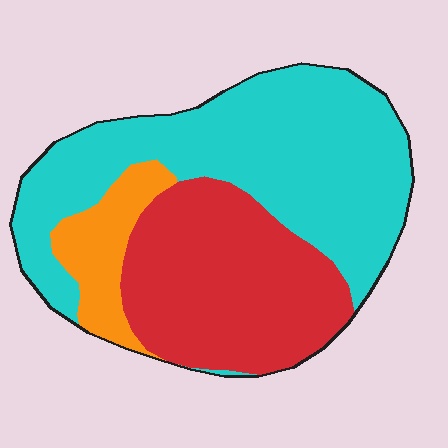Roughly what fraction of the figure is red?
Red covers 36% of the figure.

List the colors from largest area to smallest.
From largest to smallest: cyan, red, orange.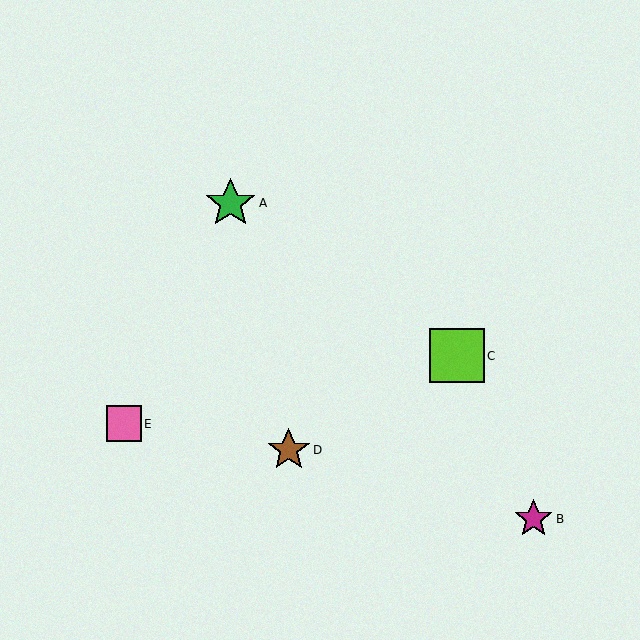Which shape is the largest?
The lime square (labeled C) is the largest.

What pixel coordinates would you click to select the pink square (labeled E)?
Click at (124, 424) to select the pink square E.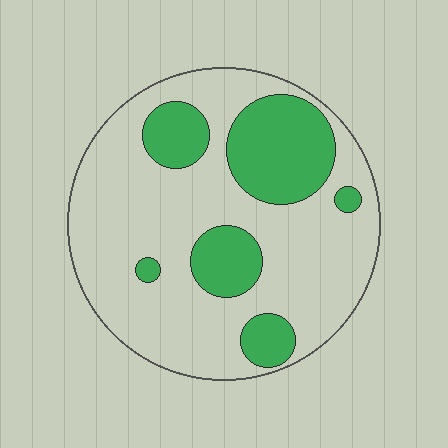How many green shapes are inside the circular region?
6.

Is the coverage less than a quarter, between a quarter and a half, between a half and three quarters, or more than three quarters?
Between a quarter and a half.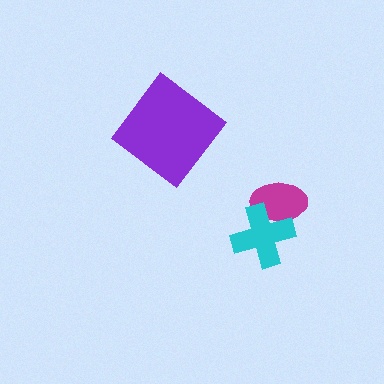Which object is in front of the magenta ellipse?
The cyan cross is in front of the magenta ellipse.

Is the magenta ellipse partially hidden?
Yes, it is partially covered by another shape.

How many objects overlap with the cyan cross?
1 object overlaps with the cyan cross.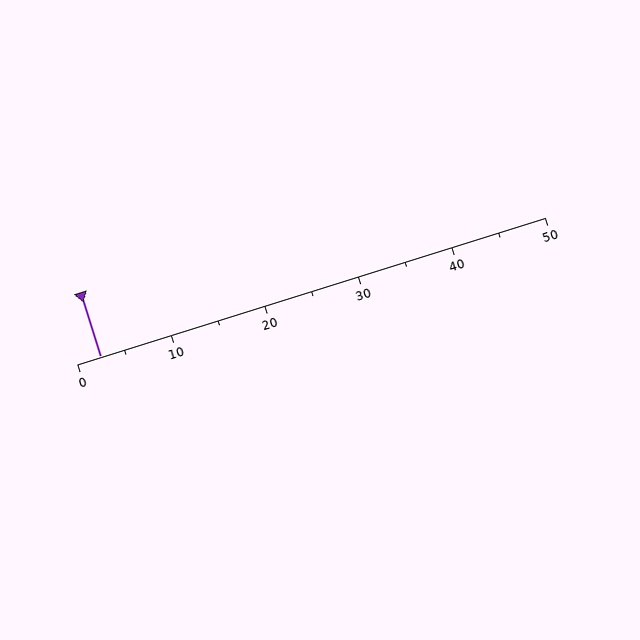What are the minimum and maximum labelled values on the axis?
The axis runs from 0 to 50.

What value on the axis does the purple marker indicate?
The marker indicates approximately 2.5.